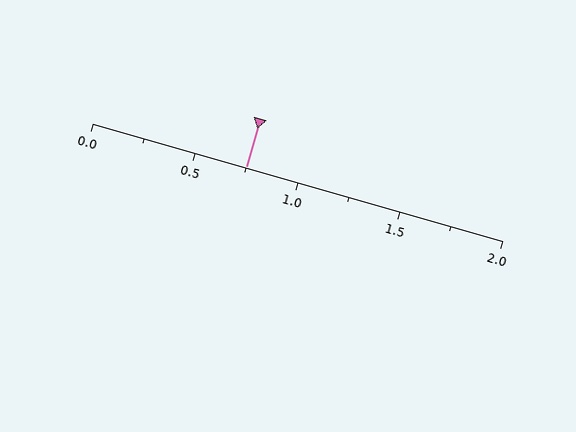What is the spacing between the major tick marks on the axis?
The major ticks are spaced 0.5 apart.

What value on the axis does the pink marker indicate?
The marker indicates approximately 0.75.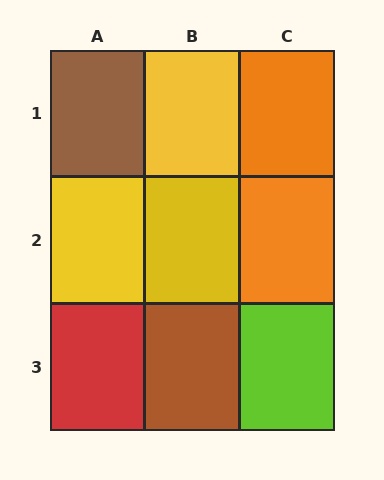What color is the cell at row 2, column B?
Yellow.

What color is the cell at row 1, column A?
Brown.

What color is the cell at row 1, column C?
Orange.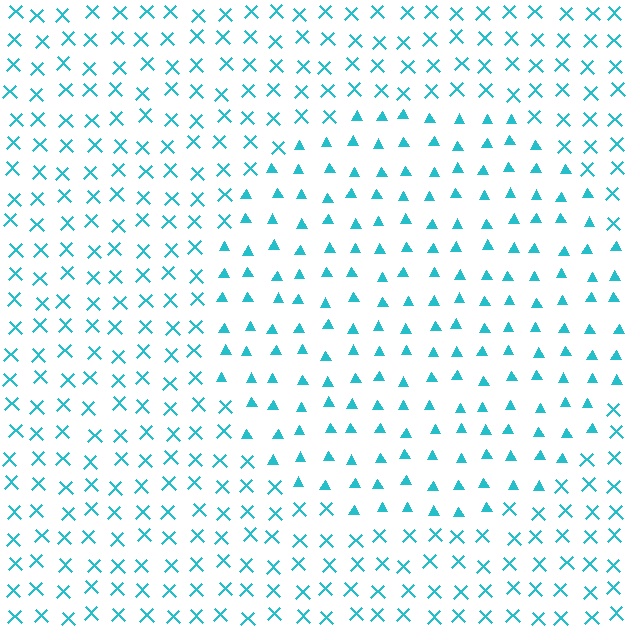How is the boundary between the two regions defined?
The boundary is defined by a change in element shape: triangles inside vs. X marks outside. All elements share the same color and spacing.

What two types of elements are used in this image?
The image uses triangles inside the circle region and X marks outside it.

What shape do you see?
I see a circle.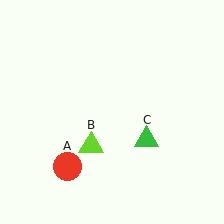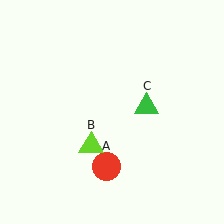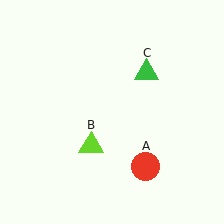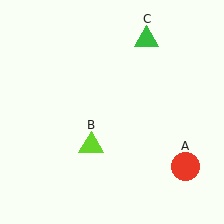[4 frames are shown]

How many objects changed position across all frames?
2 objects changed position: red circle (object A), green triangle (object C).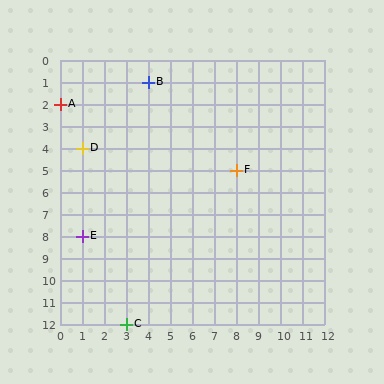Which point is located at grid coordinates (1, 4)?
Point D is at (1, 4).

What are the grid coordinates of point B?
Point B is at grid coordinates (4, 1).